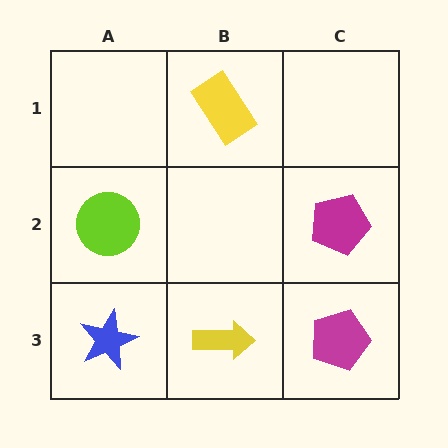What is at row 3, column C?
A magenta pentagon.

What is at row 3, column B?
A yellow arrow.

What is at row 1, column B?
A yellow rectangle.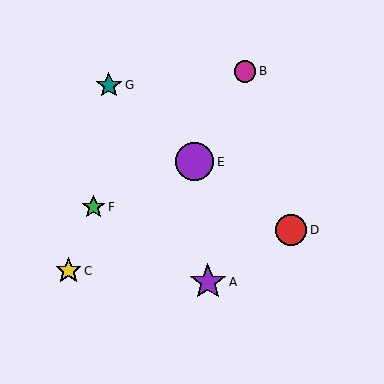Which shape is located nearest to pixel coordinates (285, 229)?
The red circle (labeled D) at (291, 230) is nearest to that location.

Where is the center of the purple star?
The center of the purple star is at (208, 282).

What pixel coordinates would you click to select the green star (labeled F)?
Click at (93, 207) to select the green star F.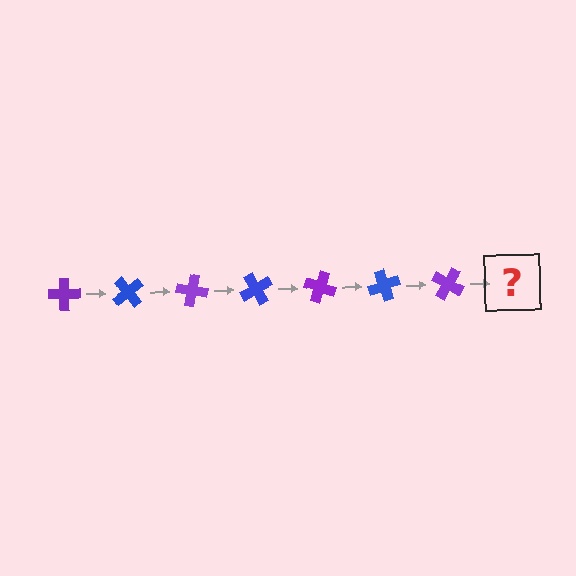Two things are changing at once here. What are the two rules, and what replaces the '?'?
The two rules are that it rotates 50 degrees each step and the color cycles through purple and blue. The '?' should be a blue cross, rotated 350 degrees from the start.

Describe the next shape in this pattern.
It should be a blue cross, rotated 350 degrees from the start.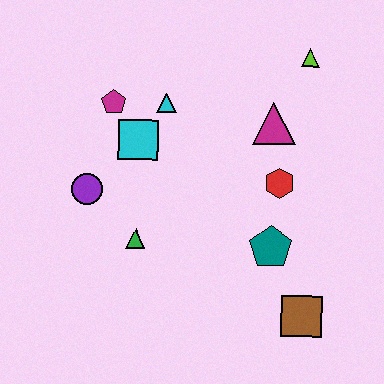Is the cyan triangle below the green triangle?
No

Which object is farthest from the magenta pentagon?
The brown square is farthest from the magenta pentagon.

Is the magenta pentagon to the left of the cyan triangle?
Yes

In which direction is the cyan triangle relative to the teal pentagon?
The cyan triangle is above the teal pentagon.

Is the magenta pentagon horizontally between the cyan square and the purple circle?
Yes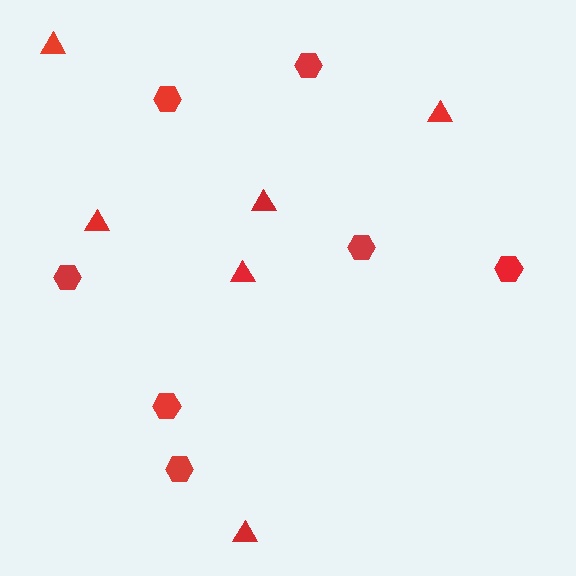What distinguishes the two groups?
There are 2 groups: one group of hexagons (7) and one group of triangles (6).